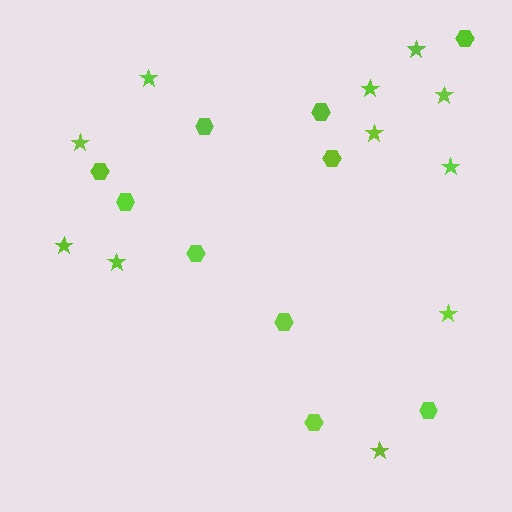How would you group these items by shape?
There are 2 groups: one group of hexagons (10) and one group of stars (11).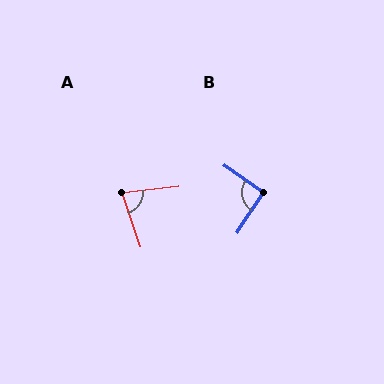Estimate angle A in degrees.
Approximately 78 degrees.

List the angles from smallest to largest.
A (78°), B (92°).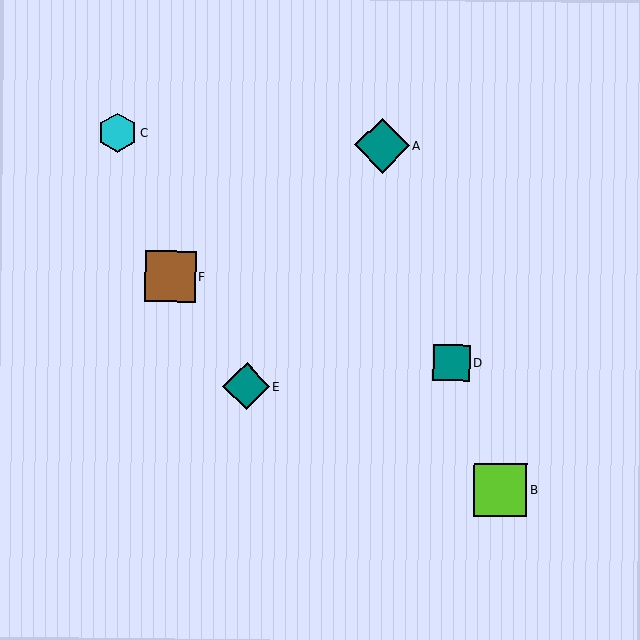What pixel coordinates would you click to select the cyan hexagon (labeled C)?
Click at (117, 132) to select the cyan hexagon C.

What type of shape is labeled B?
Shape B is a lime square.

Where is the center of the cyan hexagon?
The center of the cyan hexagon is at (117, 132).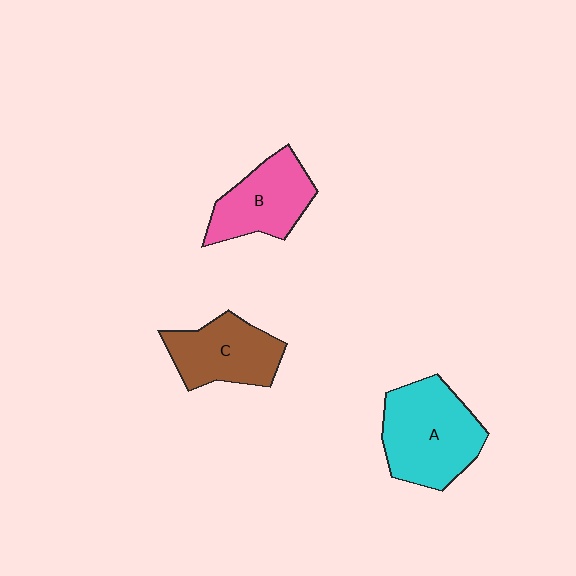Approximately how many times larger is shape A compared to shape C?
Approximately 1.3 times.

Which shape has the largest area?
Shape A (cyan).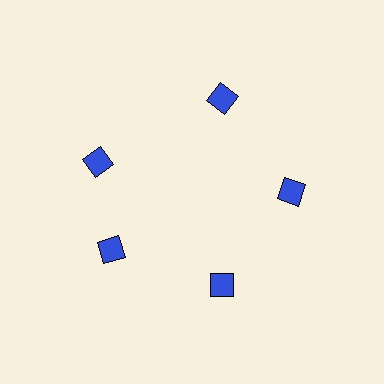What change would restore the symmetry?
The symmetry would be restored by rotating it back into even spacing with its neighbors so that all 5 squares sit at equal angles and equal distance from the center.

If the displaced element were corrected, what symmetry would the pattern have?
It would have 5-fold rotational symmetry — the pattern would map onto itself every 72 degrees.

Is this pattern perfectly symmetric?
No. The 5 blue squares are arranged in a ring, but one element near the 10 o'clock position is rotated out of alignment along the ring, breaking the 5-fold rotational symmetry.